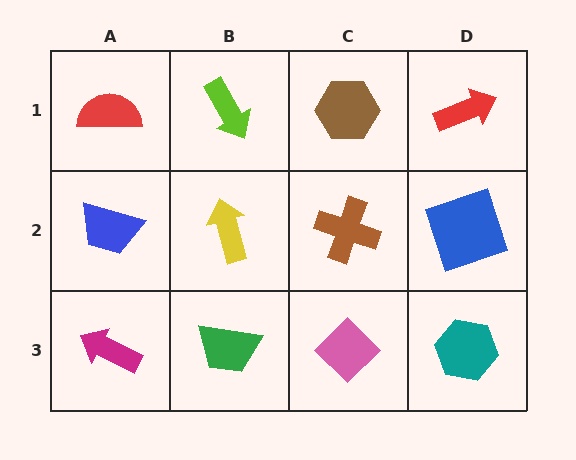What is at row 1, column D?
A red arrow.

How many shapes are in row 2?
4 shapes.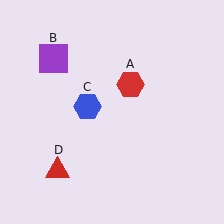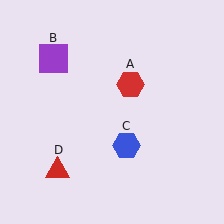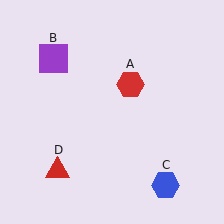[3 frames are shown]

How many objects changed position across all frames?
1 object changed position: blue hexagon (object C).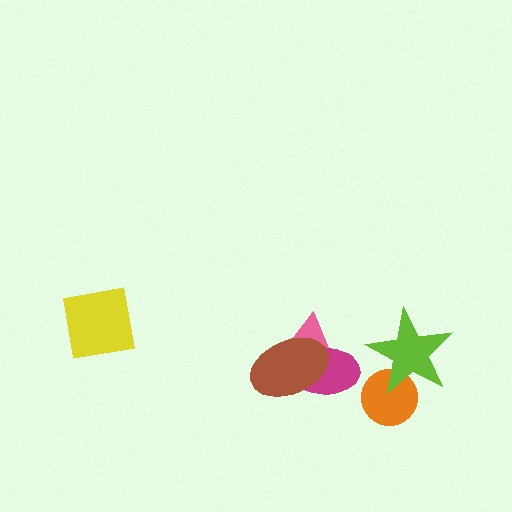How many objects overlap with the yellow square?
0 objects overlap with the yellow square.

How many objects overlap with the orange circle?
1 object overlaps with the orange circle.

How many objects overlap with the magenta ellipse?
2 objects overlap with the magenta ellipse.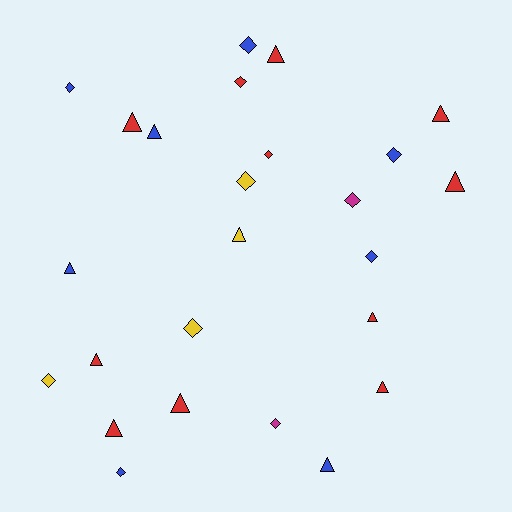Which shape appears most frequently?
Triangle, with 13 objects.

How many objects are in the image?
There are 25 objects.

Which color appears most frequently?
Red, with 11 objects.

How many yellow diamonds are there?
There are 3 yellow diamonds.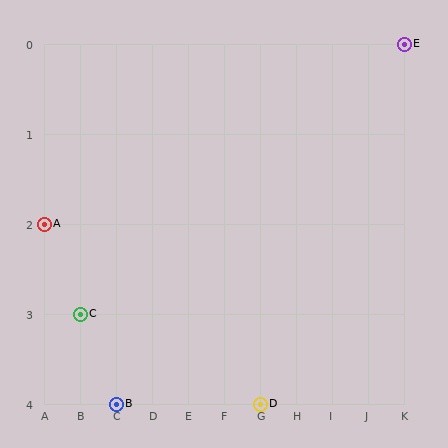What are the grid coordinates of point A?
Point A is at grid coordinates (A, 2).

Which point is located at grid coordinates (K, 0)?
Point E is at (K, 0).